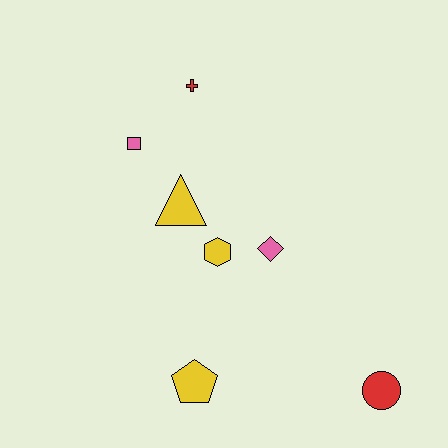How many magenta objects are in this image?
There are no magenta objects.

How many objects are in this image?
There are 7 objects.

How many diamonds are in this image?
There is 1 diamond.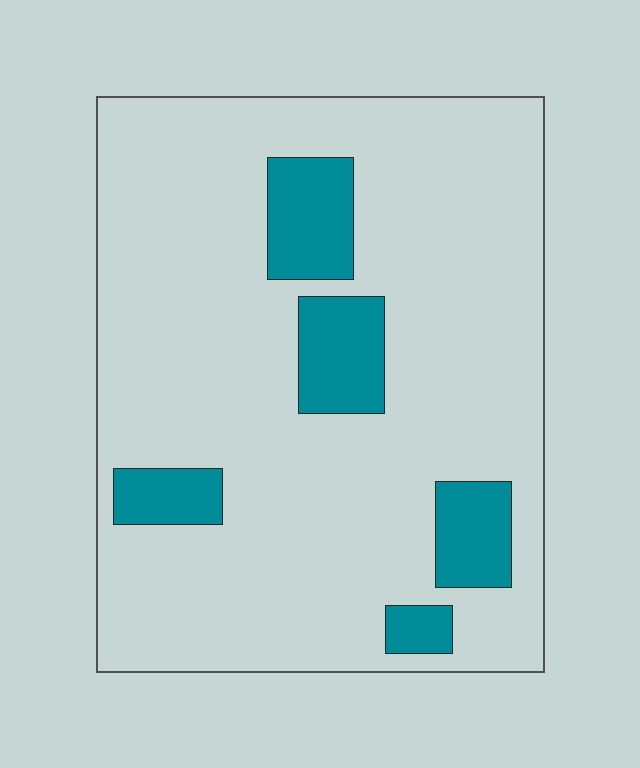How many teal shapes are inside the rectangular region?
5.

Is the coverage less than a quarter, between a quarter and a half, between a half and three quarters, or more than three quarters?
Less than a quarter.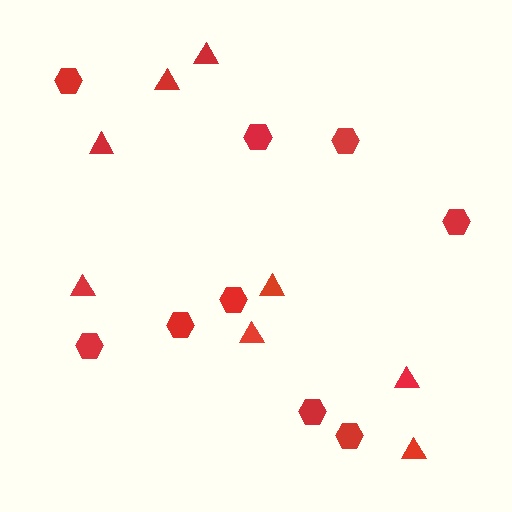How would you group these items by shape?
There are 2 groups: one group of hexagons (9) and one group of triangles (8).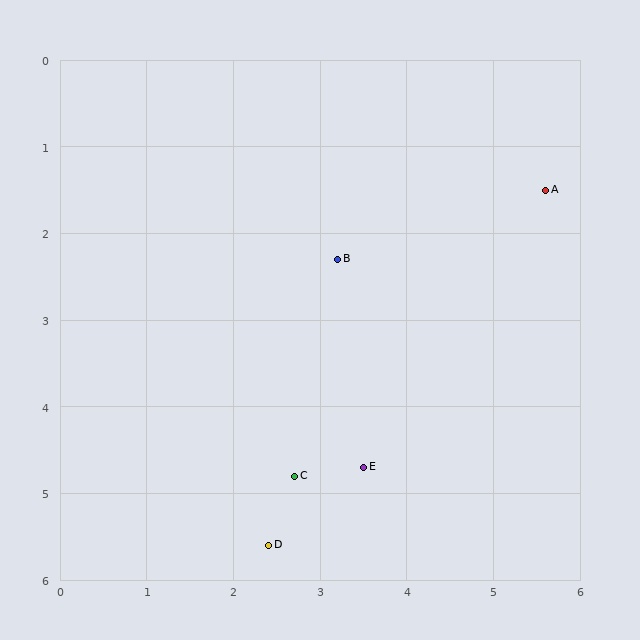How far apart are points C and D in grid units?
Points C and D are about 0.9 grid units apart.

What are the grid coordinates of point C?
Point C is at approximately (2.7, 4.8).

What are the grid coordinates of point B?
Point B is at approximately (3.2, 2.3).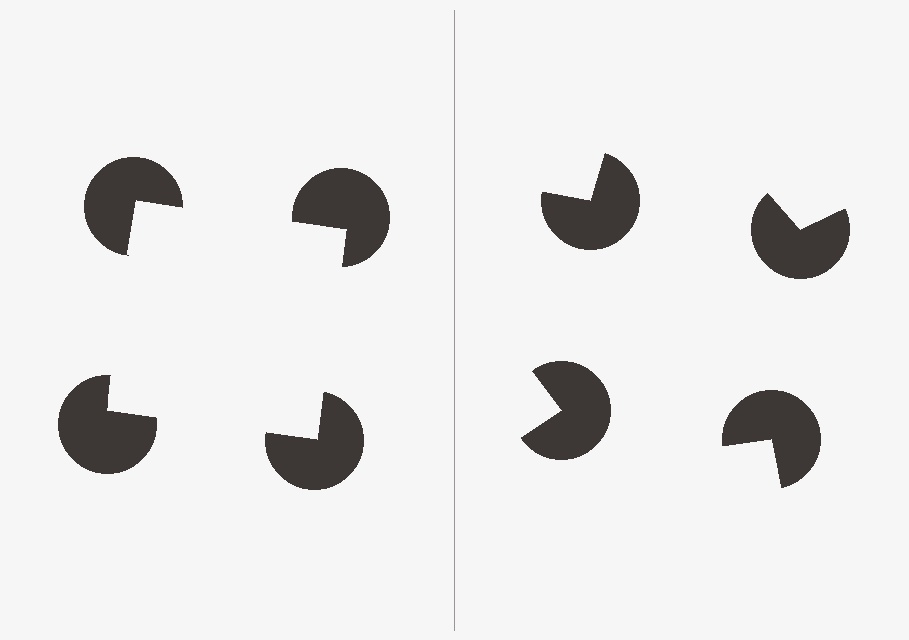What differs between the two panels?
The pac-man discs are positioned identically on both sides; only the wedge orientations differ. On the left they align to a square; on the right they are misaligned.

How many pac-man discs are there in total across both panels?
8 — 4 on each side.